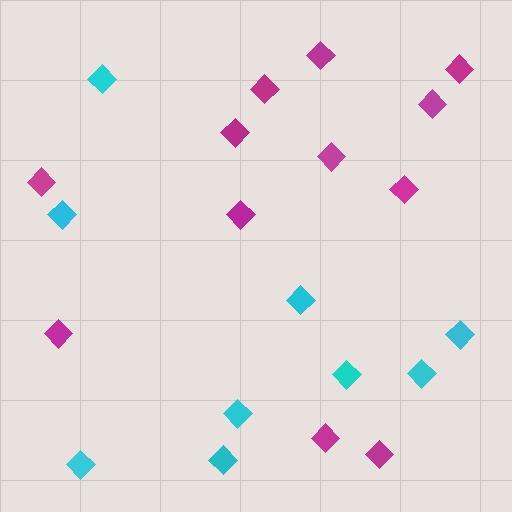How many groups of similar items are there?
There are 2 groups: one group of cyan diamonds (9) and one group of magenta diamonds (12).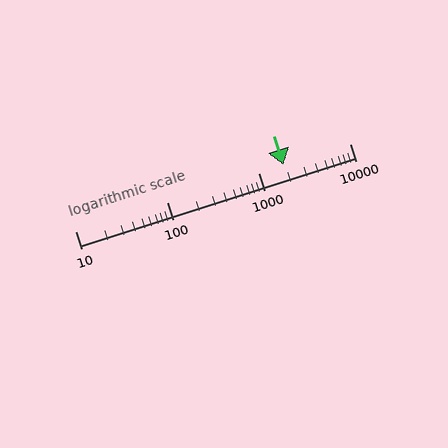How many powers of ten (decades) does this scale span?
The scale spans 3 decades, from 10 to 10000.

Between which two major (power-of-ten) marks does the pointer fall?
The pointer is between 1000 and 10000.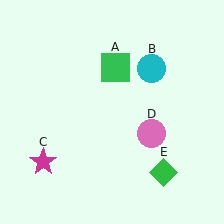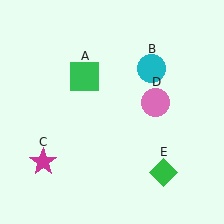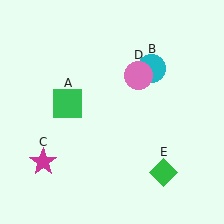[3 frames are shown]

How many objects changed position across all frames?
2 objects changed position: green square (object A), pink circle (object D).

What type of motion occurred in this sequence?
The green square (object A), pink circle (object D) rotated counterclockwise around the center of the scene.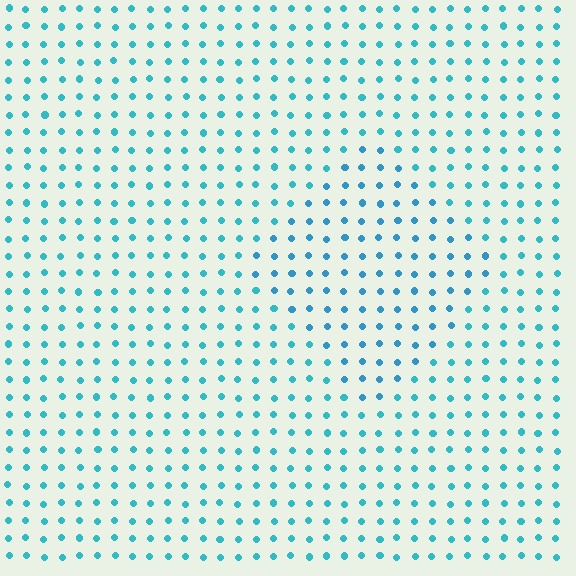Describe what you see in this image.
The image is filled with small cyan elements in a uniform arrangement. A diamond-shaped region is visible where the elements are tinted to a slightly different hue, forming a subtle color boundary.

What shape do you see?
I see a diamond.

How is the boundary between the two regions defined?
The boundary is defined purely by a slight shift in hue (about 16 degrees). Spacing, size, and orientation are identical on both sides.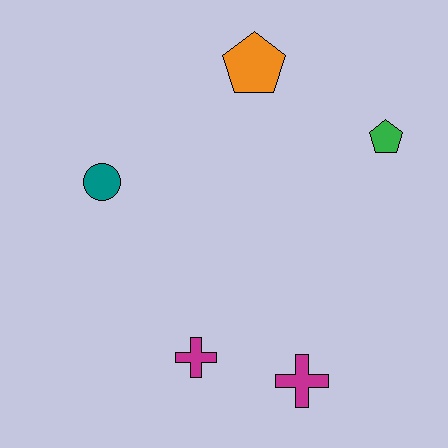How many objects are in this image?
There are 5 objects.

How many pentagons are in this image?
There are 2 pentagons.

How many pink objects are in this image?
There are no pink objects.